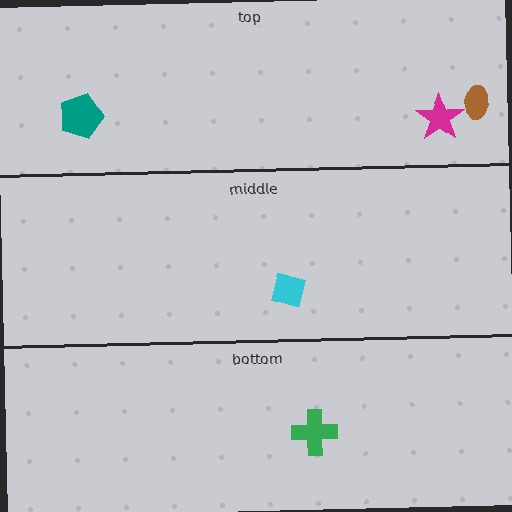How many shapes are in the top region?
3.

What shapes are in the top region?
The brown ellipse, the magenta star, the teal pentagon.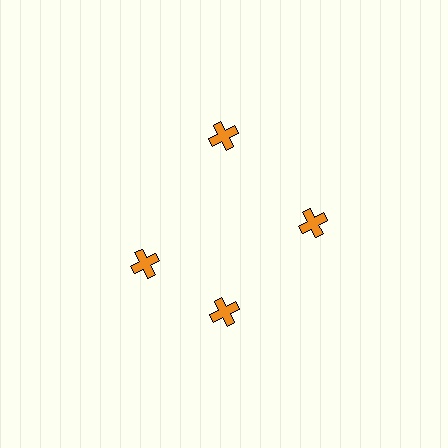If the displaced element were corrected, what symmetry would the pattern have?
It would have 4-fold rotational symmetry — the pattern would map onto itself every 90 degrees.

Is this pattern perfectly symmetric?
No. The 4 orange crosses are arranged in a ring, but one element near the 9 o'clock position is rotated out of alignment along the ring, breaking the 4-fold rotational symmetry.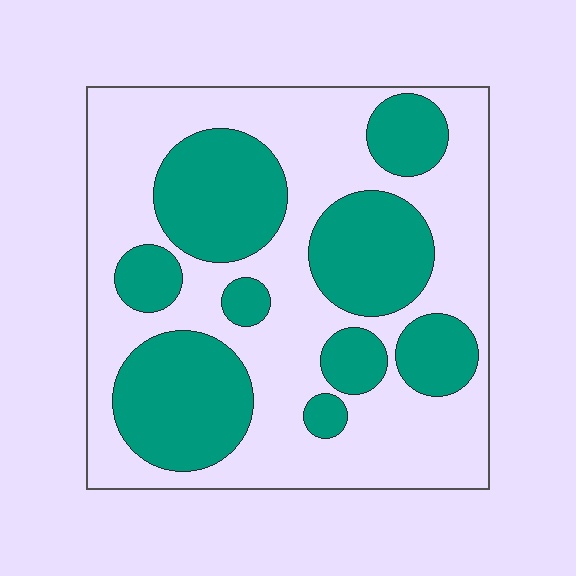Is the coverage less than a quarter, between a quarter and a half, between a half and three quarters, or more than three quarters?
Between a quarter and a half.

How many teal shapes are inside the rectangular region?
9.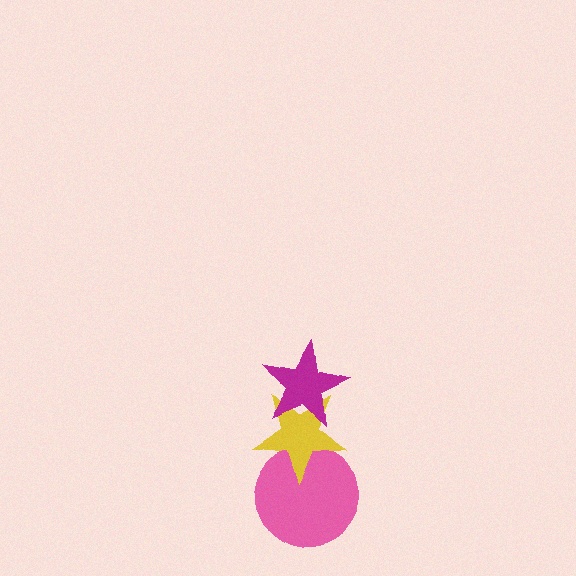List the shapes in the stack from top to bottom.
From top to bottom: the magenta star, the yellow star, the pink circle.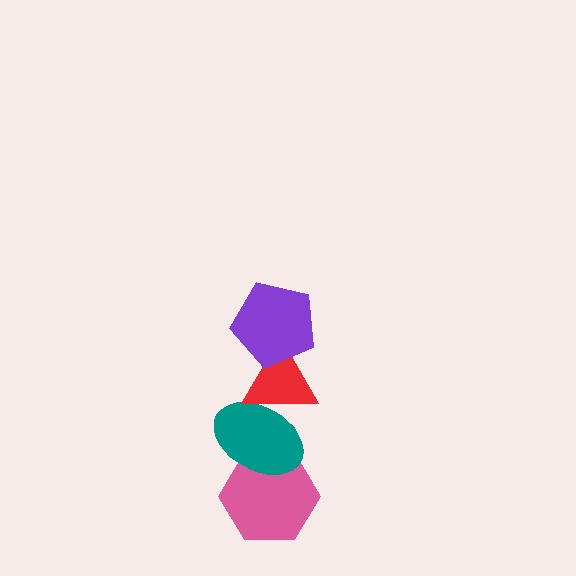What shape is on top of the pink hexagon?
The teal ellipse is on top of the pink hexagon.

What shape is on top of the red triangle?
The purple pentagon is on top of the red triangle.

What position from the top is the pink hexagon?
The pink hexagon is 4th from the top.